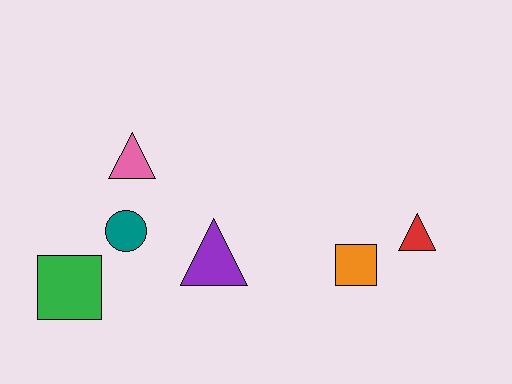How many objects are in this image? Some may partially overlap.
There are 6 objects.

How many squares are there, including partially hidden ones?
There are 2 squares.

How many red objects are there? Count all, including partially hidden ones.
There is 1 red object.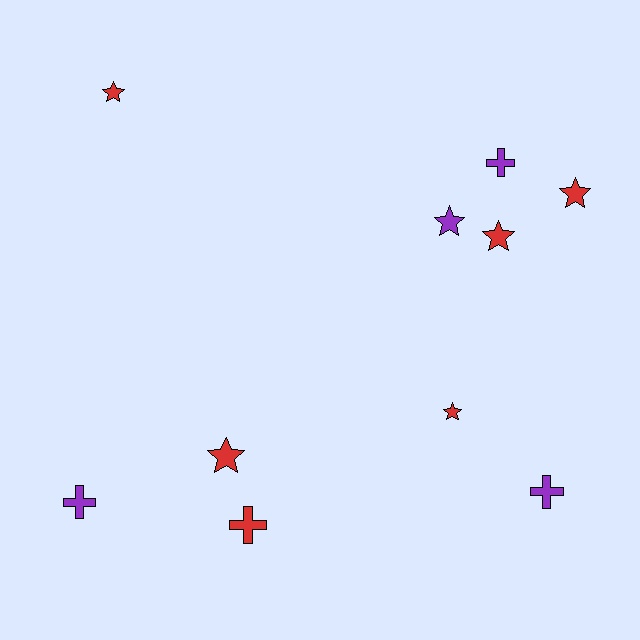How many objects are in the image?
There are 10 objects.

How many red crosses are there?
There is 1 red cross.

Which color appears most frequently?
Red, with 6 objects.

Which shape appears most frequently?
Star, with 6 objects.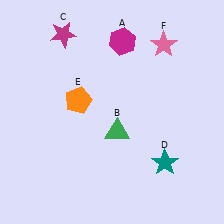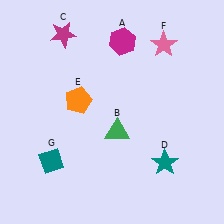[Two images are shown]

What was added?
A teal diamond (G) was added in Image 2.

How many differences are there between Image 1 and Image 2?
There is 1 difference between the two images.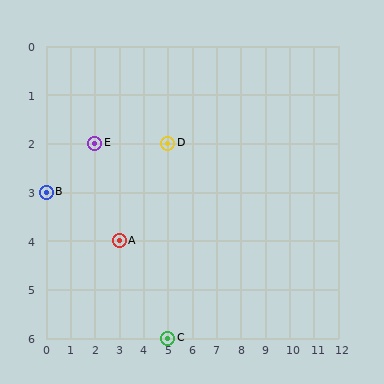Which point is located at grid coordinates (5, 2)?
Point D is at (5, 2).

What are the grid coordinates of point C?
Point C is at grid coordinates (5, 6).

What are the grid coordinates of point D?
Point D is at grid coordinates (5, 2).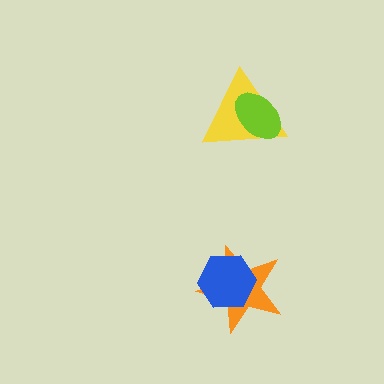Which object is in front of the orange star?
The blue hexagon is in front of the orange star.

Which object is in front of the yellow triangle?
The lime ellipse is in front of the yellow triangle.